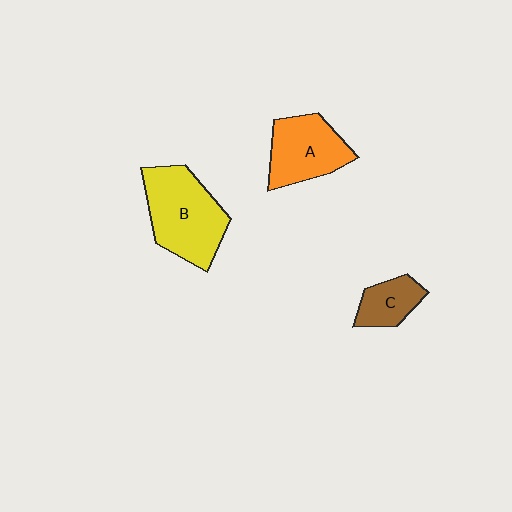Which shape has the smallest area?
Shape C (brown).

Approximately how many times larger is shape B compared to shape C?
Approximately 2.3 times.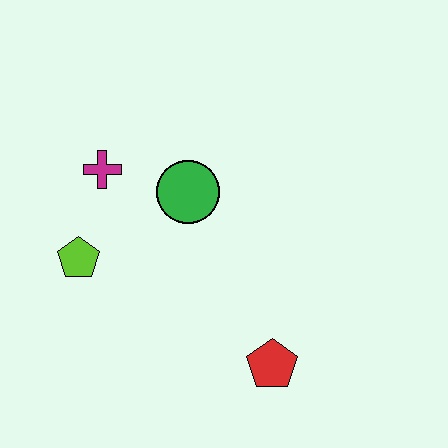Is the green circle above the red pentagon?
Yes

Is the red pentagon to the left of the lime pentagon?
No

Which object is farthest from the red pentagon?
The magenta cross is farthest from the red pentagon.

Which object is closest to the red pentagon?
The green circle is closest to the red pentagon.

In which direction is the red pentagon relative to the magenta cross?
The red pentagon is below the magenta cross.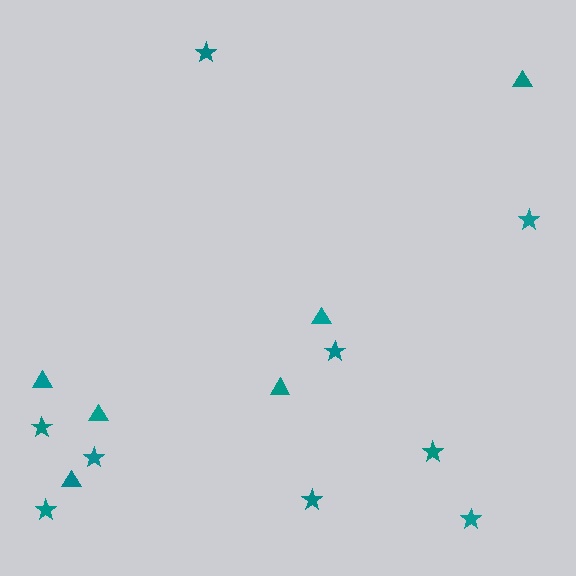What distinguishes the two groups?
There are 2 groups: one group of stars (9) and one group of triangles (6).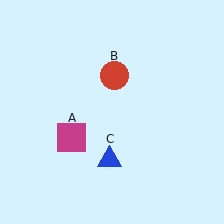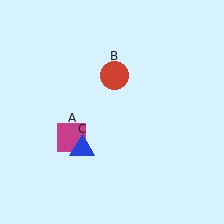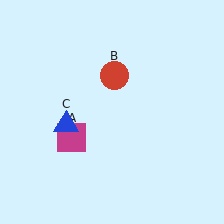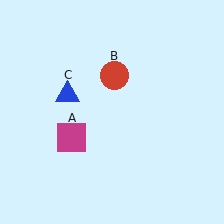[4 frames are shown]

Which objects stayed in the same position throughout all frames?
Magenta square (object A) and red circle (object B) remained stationary.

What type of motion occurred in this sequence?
The blue triangle (object C) rotated clockwise around the center of the scene.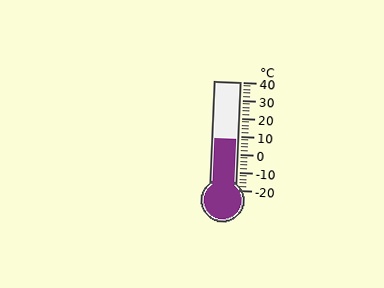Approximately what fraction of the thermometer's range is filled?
The thermometer is filled to approximately 45% of its range.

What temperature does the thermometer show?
The thermometer shows approximately 8°C.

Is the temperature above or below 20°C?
The temperature is below 20°C.